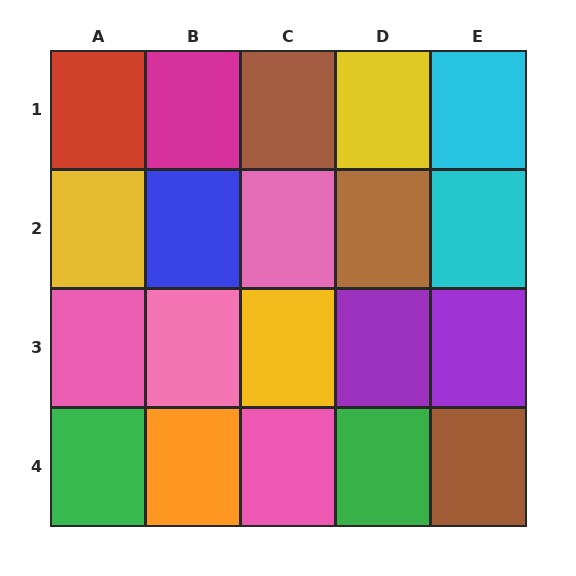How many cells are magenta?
1 cell is magenta.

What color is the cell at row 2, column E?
Cyan.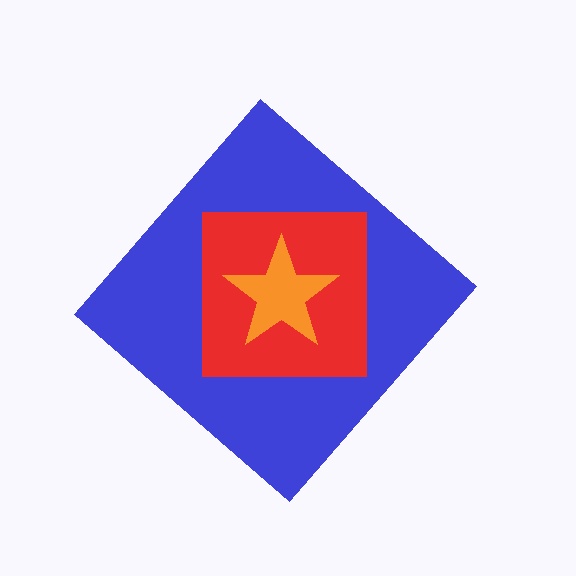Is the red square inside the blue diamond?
Yes.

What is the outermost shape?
The blue diamond.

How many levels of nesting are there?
3.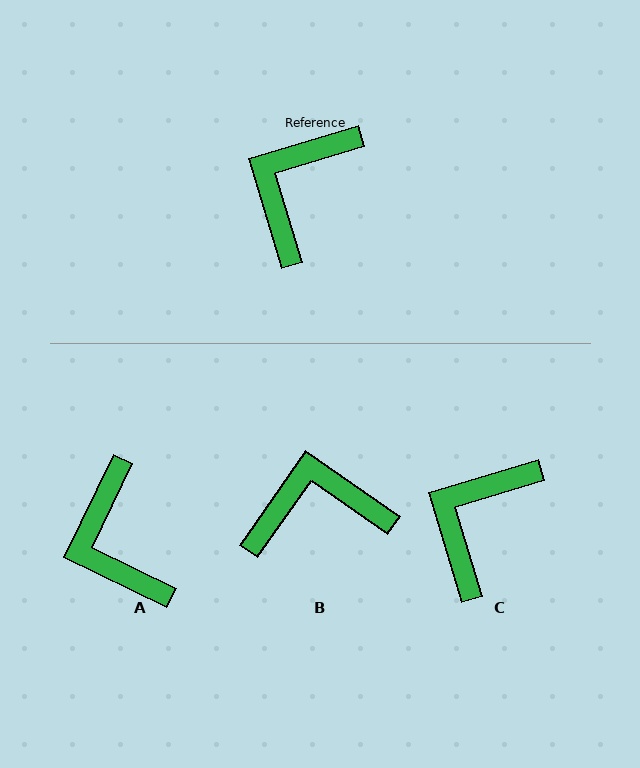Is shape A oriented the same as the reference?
No, it is off by about 47 degrees.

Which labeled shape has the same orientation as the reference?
C.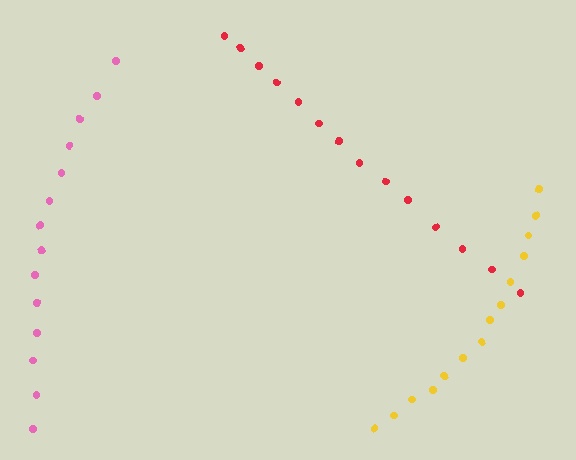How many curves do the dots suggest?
There are 3 distinct paths.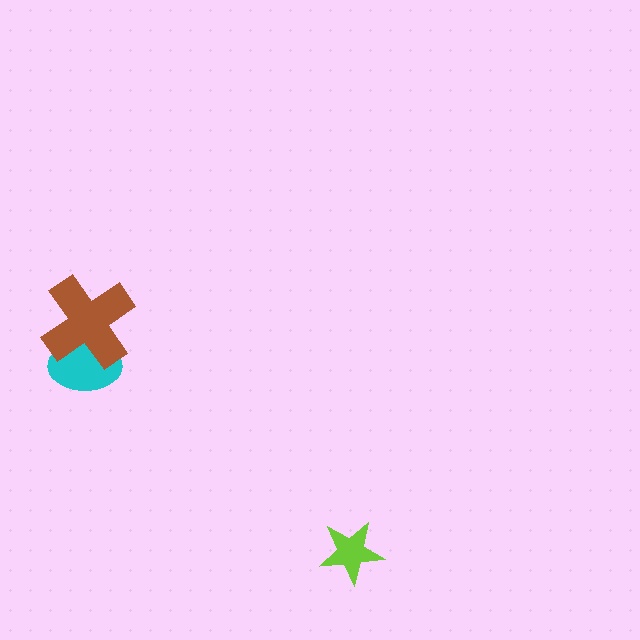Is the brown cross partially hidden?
No, no other shape covers it.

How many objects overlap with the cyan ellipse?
1 object overlaps with the cyan ellipse.